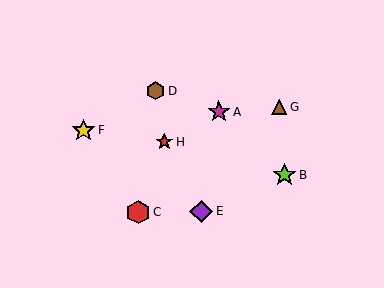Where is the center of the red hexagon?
The center of the red hexagon is at (138, 212).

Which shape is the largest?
The red hexagon (labeled C) is the largest.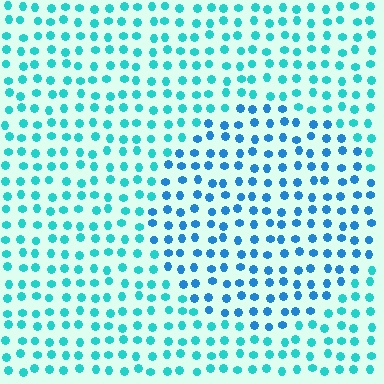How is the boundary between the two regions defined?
The boundary is defined purely by a slight shift in hue (about 29 degrees). Spacing, size, and orientation are identical on both sides.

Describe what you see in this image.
The image is filled with small cyan elements in a uniform arrangement. A circle-shaped region is visible where the elements are tinted to a slightly different hue, forming a subtle color boundary.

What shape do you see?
I see a circle.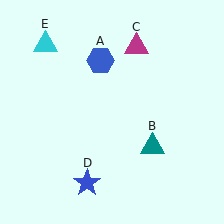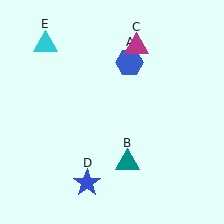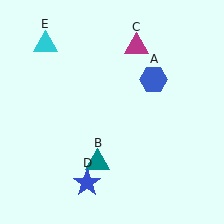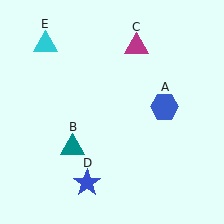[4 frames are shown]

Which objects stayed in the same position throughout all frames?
Magenta triangle (object C) and blue star (object D) and cyan triangle (object E) remained stationary.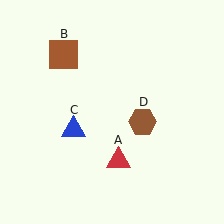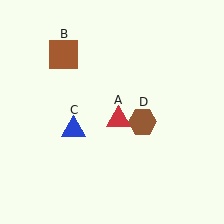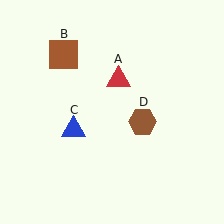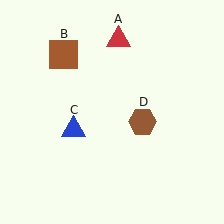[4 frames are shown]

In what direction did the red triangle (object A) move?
The red triangle (object A) moved up.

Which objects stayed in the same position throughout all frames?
Brown square (object B) and blue triangle (object C) and brown hexagon (object D) remained stationary.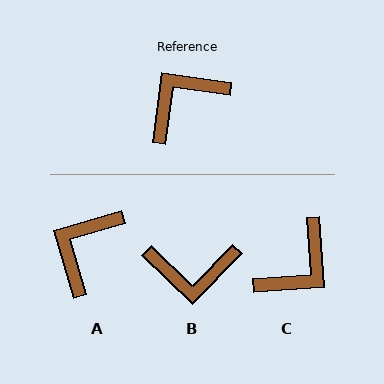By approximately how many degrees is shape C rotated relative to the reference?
Approximately 168 degrees clockwise.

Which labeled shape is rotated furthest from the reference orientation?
C, about 168 degrees away.